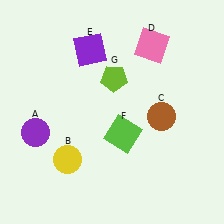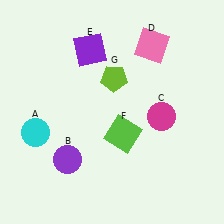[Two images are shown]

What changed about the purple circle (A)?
In Image 1, A is purple. In Image 2, it changed to cyan.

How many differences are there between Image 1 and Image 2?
There are 3 differences between the two images.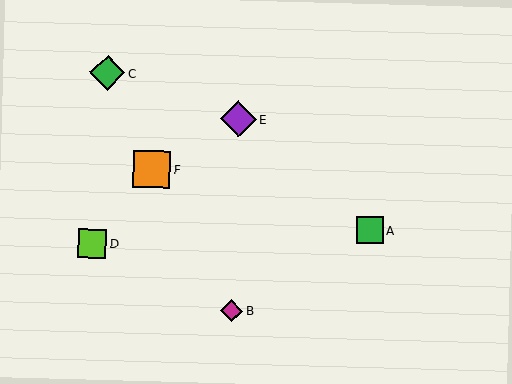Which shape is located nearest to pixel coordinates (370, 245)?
The green square (labeled A) at (370, 230) is nearest to that location.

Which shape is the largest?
The orange square (labeled F) is the largest.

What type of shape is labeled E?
Shape E is a purple diamond.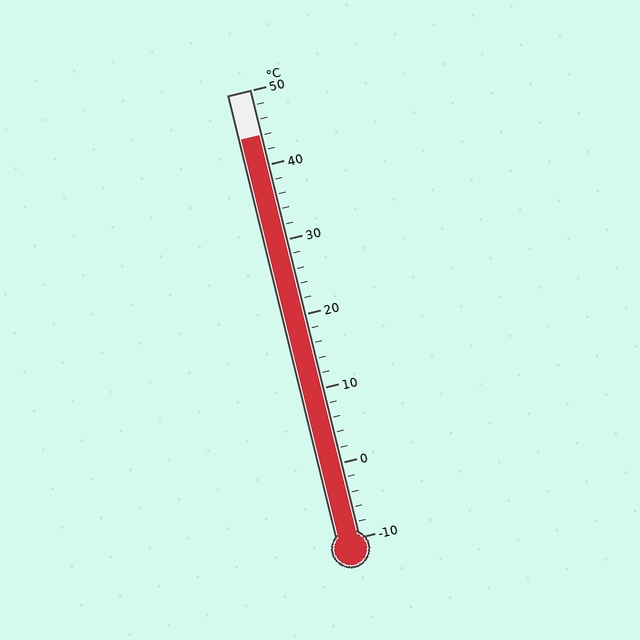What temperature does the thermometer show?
The thermometer shows approximately 44°C.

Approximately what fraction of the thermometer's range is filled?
The thermometer is filled to approximately 90% of its range.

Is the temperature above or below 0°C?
The temperature is above 0°C.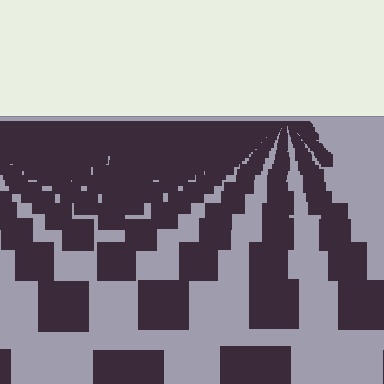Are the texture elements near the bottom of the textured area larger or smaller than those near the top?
Larger. Near the bottom, elements are closer to the viewer and appear at a bigger on-screen size.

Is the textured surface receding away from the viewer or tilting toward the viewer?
The surface is receding away from the viewer. Texture elements get smaller and denser toward the top.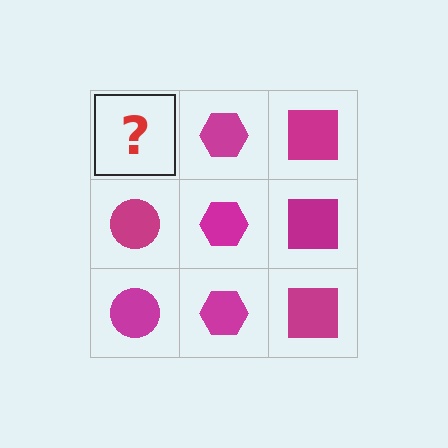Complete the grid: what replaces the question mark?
The question mark should be replaced with a magenta circle.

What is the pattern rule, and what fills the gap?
The rule is that each column has a consistent shape. The gap should be filled with a magenta circle.